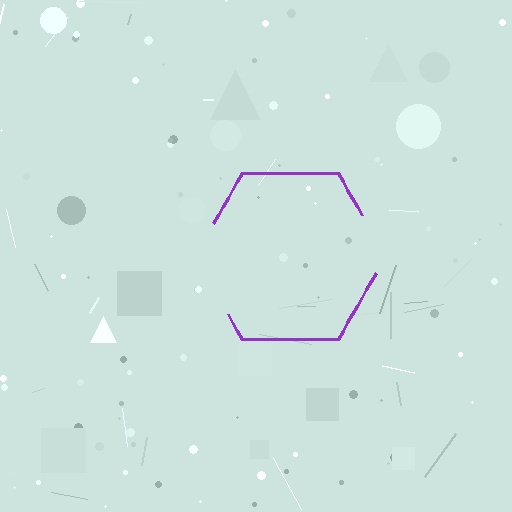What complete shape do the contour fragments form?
The contour fragments form a hexagon.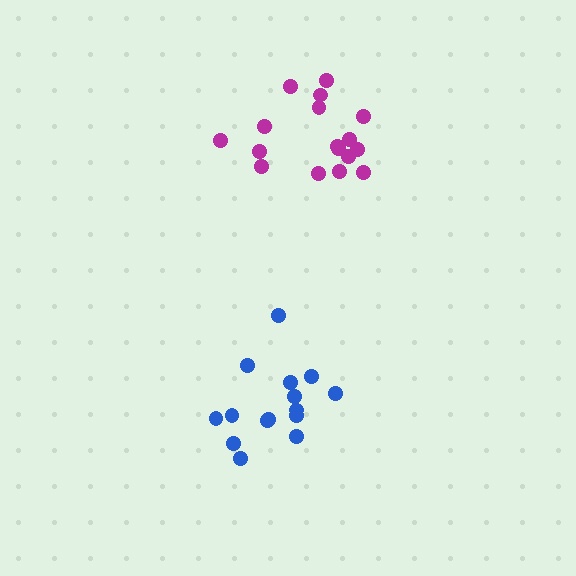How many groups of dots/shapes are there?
There are 2 groups.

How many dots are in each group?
Group 1: 15 dots, Group 2: 17 dots (32 total).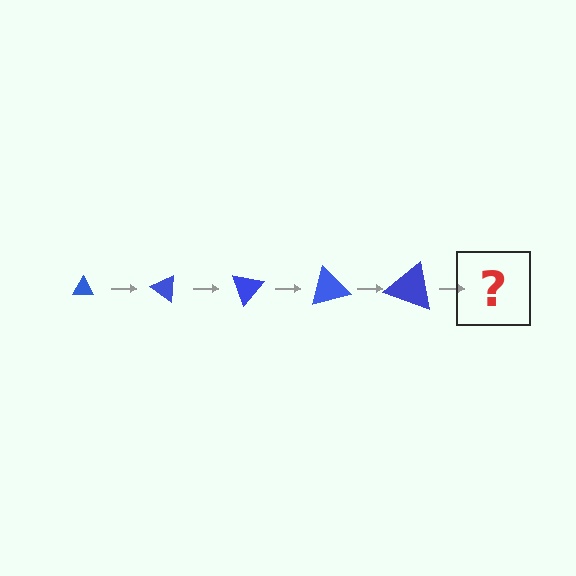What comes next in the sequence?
The next element should be a triangle, larger than the previous one and rotated 175 degrees from the start.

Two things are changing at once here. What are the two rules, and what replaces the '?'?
The two rules are that the triangle grows larger each step and it rotates 35 degrees each step. The '?' should be a triangle, larger than the previous one and rotated 175 degrees from the start.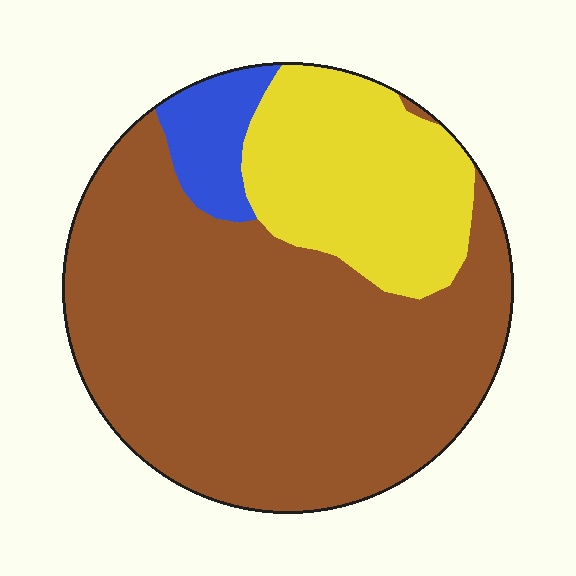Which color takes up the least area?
Blue, at roughly 5%.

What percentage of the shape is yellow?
Yellow takes up about one quarter (1/4) of the shape.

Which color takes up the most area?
Brown, at roughly 70%.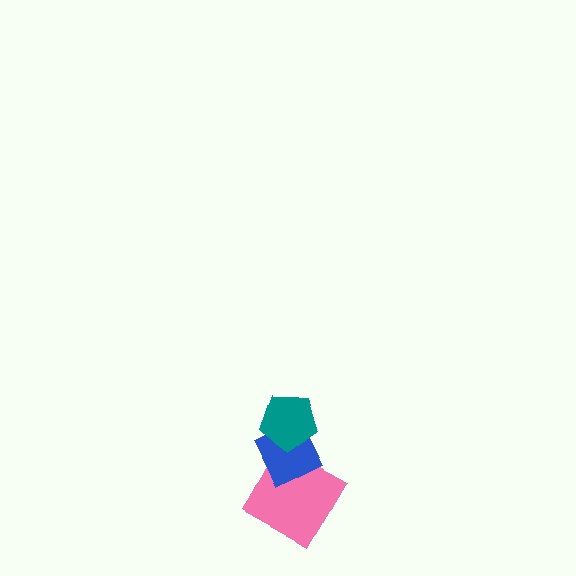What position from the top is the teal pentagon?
The teal pentagon is 1st from the top.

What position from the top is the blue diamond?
The blue diamond is 2nd from the top.